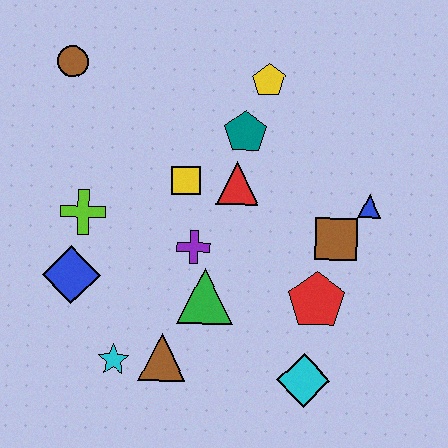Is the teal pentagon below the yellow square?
No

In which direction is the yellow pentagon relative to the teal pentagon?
The yellow pentagon is above the teal pentagon.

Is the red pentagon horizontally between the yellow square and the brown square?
Yes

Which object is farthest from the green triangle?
The brown circle is farthest from the green triangle.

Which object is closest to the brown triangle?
The cyan star is closest to the brown triangle.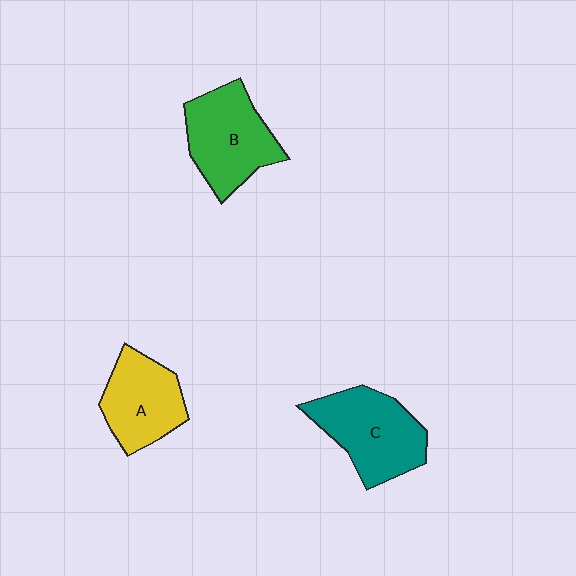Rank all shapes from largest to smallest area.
From largest to smallest: C (teal), B (green), A (yellow).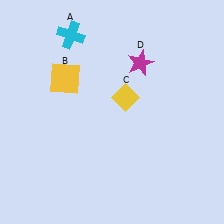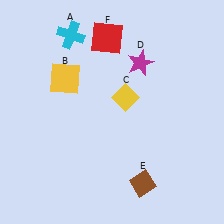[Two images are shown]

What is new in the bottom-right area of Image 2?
A brown diamond (E) was added in the bottom-right area of Image 2.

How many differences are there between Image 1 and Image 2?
There are 2 differences between the two images.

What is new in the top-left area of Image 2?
A red square (F) was added in the top-left area of Image 2.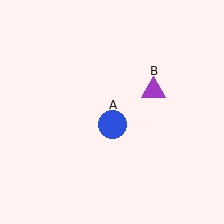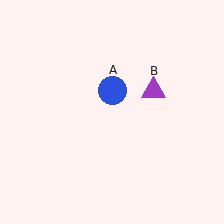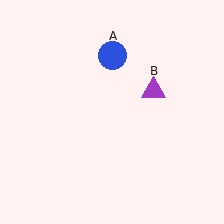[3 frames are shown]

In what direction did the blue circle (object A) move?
The blue circle (object A) moved up.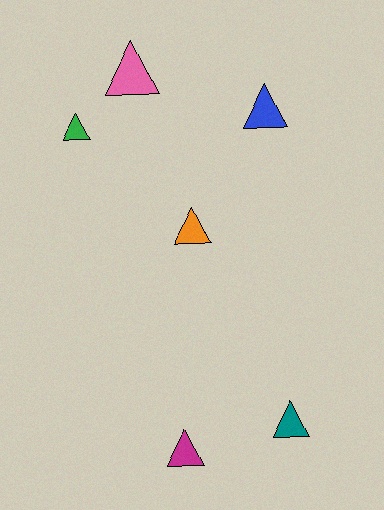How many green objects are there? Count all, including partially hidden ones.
There is 1 green object.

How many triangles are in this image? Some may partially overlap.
There are 6 triangles.